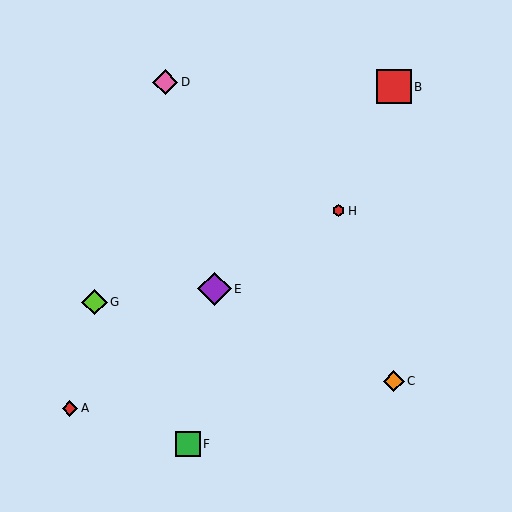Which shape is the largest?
The red square (labeled B) is the largest.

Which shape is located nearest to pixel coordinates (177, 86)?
The pink diamond (labeled D) at (165, 82) is nearest to that location.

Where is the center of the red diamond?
The center of the red diamond is at (70, 408).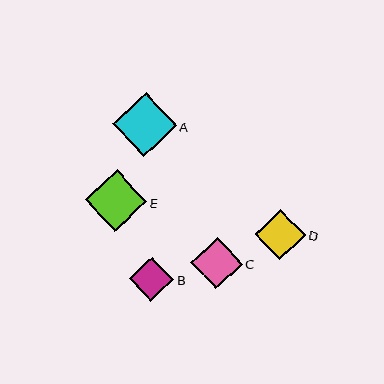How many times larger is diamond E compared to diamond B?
Diamond E is approximately 1.4 times the size of diamond B.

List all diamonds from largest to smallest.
From largest to smallest: A, E, C, D, B.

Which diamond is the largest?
Diamond A is the largest with a size of approximately 64 pixels.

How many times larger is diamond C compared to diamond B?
Diamond C is approximately 1.2 times the size of diamond B.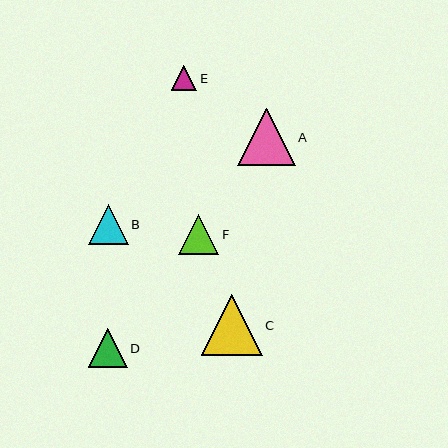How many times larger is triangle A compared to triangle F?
Triangle A is approximately 1.4 times the size of triangle F.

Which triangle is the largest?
Triangle C is the largest with a size of approximately 61 pixels.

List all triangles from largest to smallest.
From largest to smallest: C, A, F, B, D, E.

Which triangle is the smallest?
Triangle E is the smallest with a size of approximately 25 pixels.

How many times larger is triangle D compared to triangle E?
Triangle D is approximately 1.5 times the size of triangle E.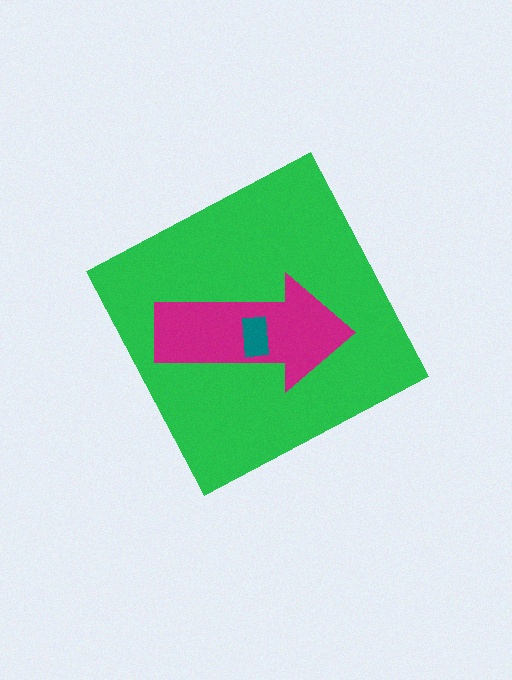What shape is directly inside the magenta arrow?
The teal rectangle.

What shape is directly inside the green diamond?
The magenta arrow.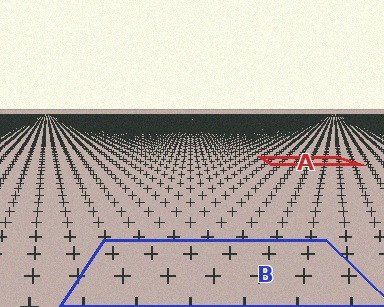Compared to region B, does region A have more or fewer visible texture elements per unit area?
Region A has more texture elements per unit area — they are packed more densely because it is farther away.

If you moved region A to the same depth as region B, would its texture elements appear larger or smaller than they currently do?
They would appear larger. At a closer depth, the same texture elements are projected at a bigger on-screen size.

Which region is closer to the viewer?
Region B is closer. The texture elements there are larger and more spread out.